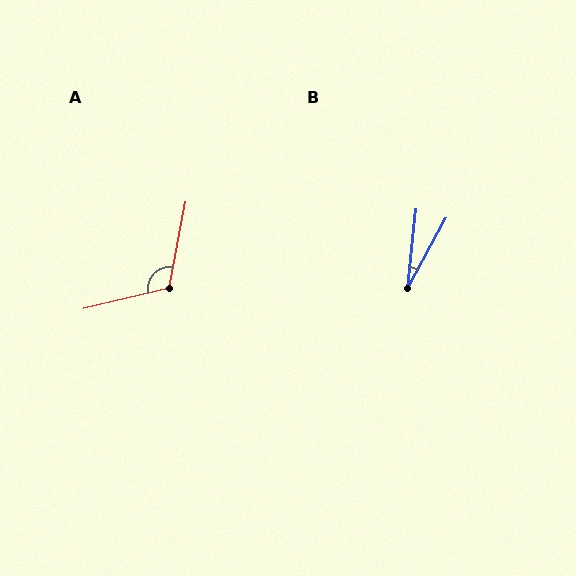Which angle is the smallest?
B, at approximately 23 degrees.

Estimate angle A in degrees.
Approximately 114 degrees.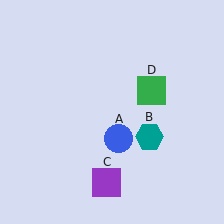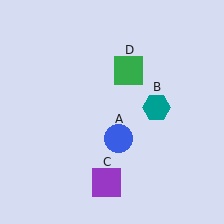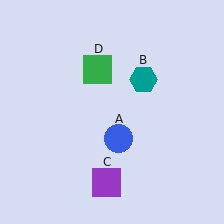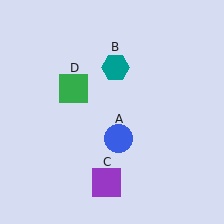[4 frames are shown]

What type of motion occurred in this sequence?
The teal hexagon (object B), green square (object D) rotated counterclockwise around the center of the scene.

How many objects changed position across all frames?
2 objects changed position: teal hexagon (object B), green square (object D).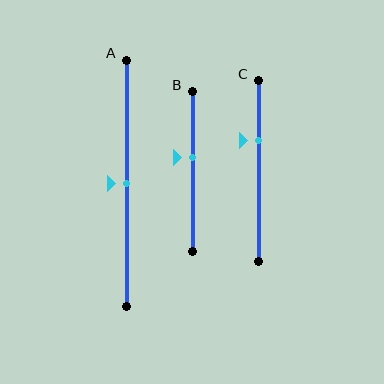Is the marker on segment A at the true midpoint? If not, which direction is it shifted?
Yes, the marker on segment A is at the true midpoint.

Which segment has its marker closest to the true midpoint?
Segment A has its marker closest to the true midpoint.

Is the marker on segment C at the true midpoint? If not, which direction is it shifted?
No, the marker on segment C is shifted upward by about 17% of the segment length.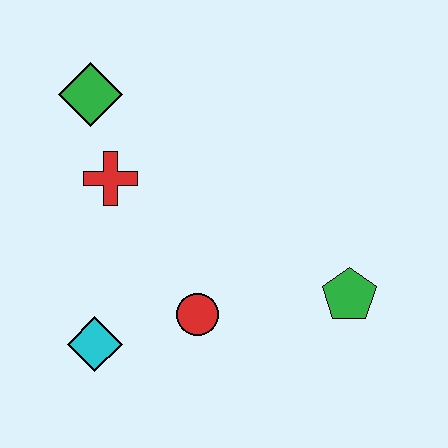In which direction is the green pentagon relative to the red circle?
The green pentagon is to the right of the red circle.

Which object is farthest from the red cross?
The green pentagon is farthest from the red cross.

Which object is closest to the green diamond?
The red cross is closest to the green diamond.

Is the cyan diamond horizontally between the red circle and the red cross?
No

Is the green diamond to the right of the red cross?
No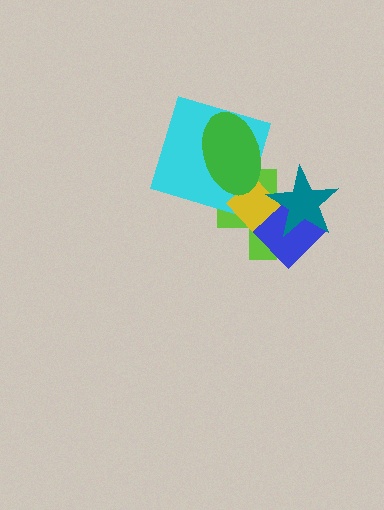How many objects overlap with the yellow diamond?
5 objects overlap with the yellow diamond.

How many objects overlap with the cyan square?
3 objects overlap with the cyan square.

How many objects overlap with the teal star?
3 objects overlap with the teal star.